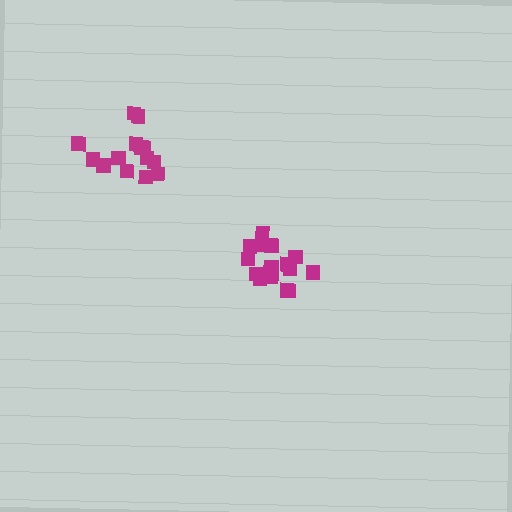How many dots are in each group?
Group 1: 15 dots, Group 2: 17 dots (32 total).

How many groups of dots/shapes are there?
There are 2 groups.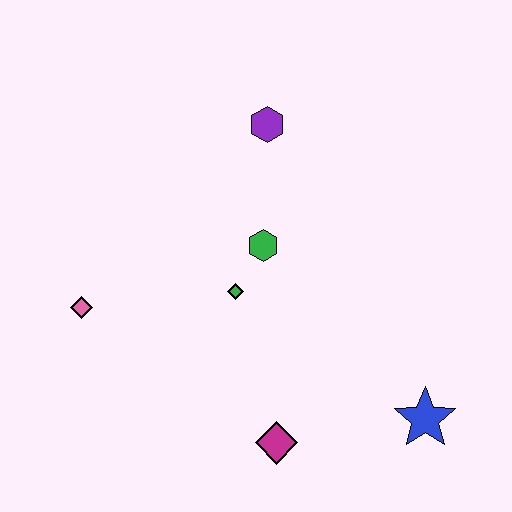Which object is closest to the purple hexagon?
The green hexagon is closest to the purple hexagon.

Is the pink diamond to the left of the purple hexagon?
Yes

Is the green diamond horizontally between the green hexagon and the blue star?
No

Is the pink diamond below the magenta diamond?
No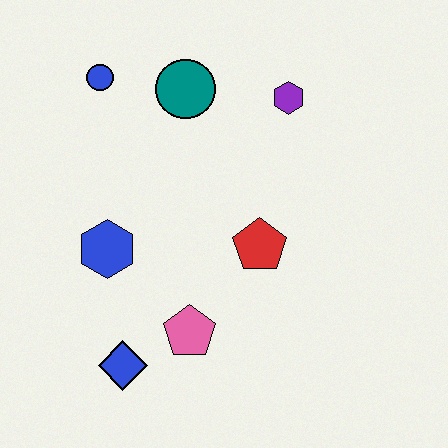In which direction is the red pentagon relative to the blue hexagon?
The red pentagon is to the right of the blue hexagon.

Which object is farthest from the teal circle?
The blue diamond is farthest from the teal circle.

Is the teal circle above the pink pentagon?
Yes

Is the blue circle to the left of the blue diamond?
Yes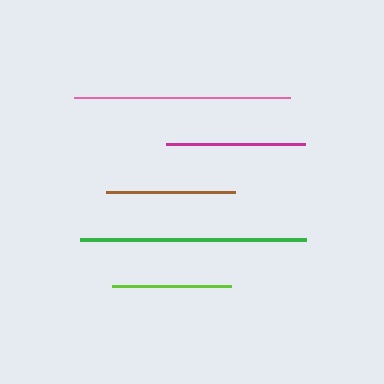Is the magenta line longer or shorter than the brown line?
The magenta line is longer than the brown line.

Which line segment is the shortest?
The lime line is the shortest at approximately 119 pixels.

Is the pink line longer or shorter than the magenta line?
The pink line is longer than the magenta line.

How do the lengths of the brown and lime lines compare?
The brown and lime lines are approximately the same length.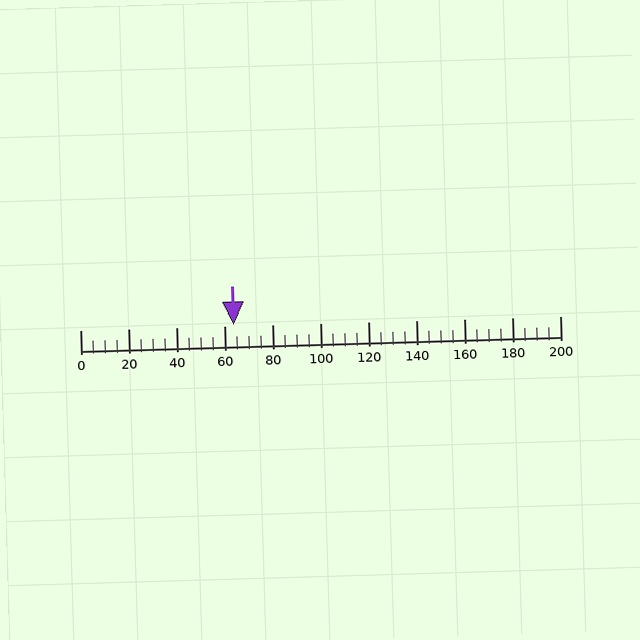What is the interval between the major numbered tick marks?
The major tick marks are spaced 20 units apart.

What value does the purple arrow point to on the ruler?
The purple arrow points to approximately 64.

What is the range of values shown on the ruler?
The ruler shows values from 0 to 200.